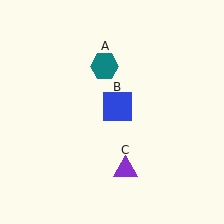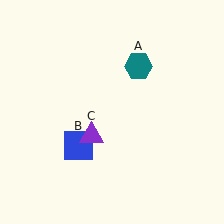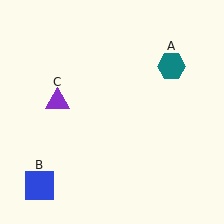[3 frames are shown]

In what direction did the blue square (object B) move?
The blue square (object B) moved down and to the left.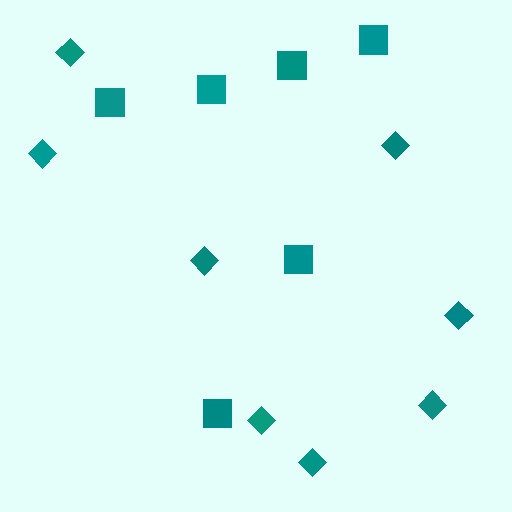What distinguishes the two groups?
There are 2 groups: one group of squares (6) and one group of diamonds (8).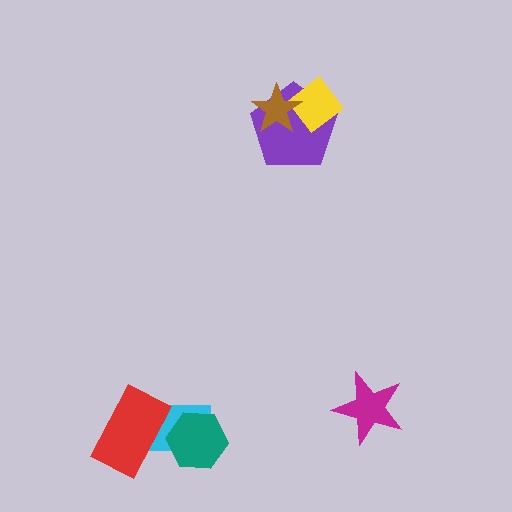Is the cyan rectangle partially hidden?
Yes, it is partially covered by another shape.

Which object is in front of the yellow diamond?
The brown star is in front of the yellow diamond.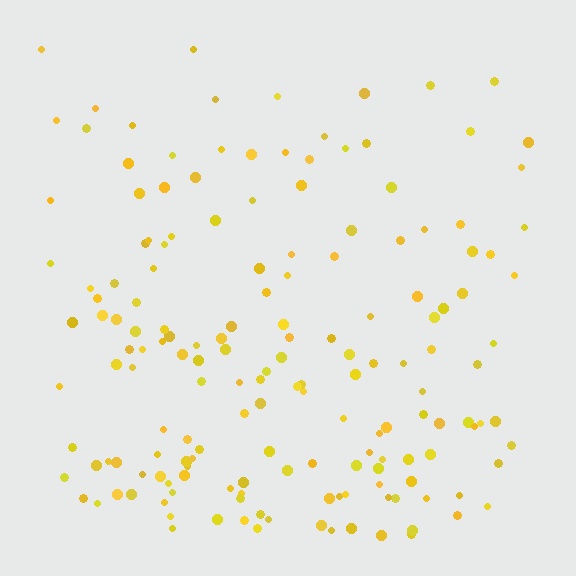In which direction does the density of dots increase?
From top to bottom, with the bottom side densest.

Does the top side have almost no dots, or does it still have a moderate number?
Still a moderate number, just noticeably fewer than the bottom.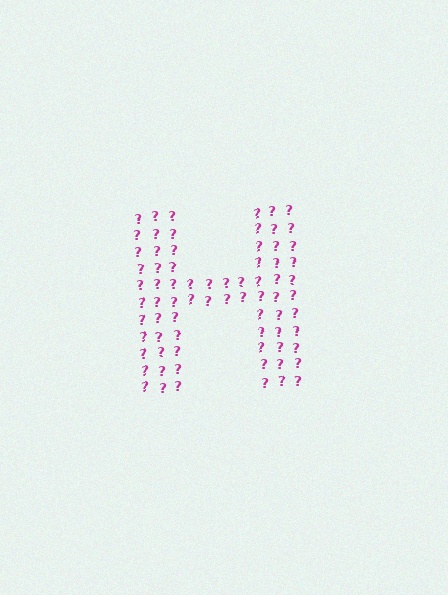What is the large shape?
The large shape is the letter H.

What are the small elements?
The small elements are question marks.